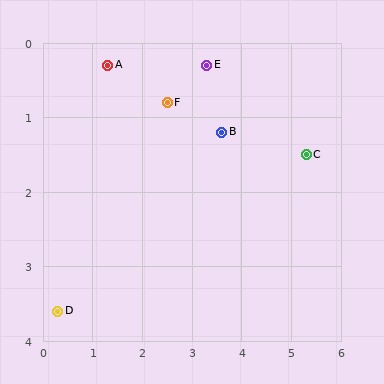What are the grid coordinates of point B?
Point B is at approximately (3.6, 1.2).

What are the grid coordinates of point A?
Point A is at approximately (1.3, 0.3).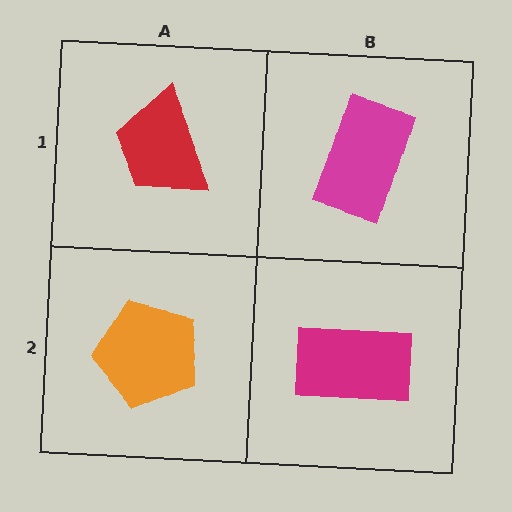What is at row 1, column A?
A red trapezoid.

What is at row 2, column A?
An orange pentagon.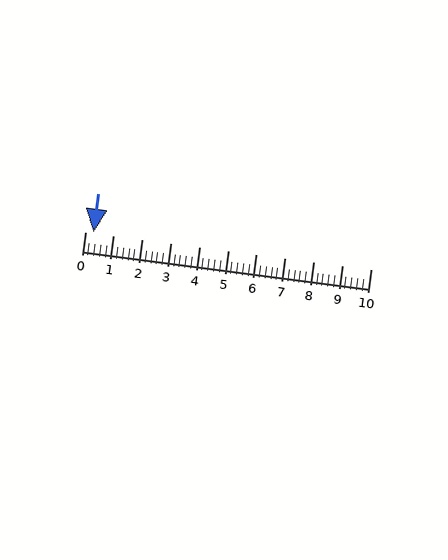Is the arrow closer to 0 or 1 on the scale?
The arrow is closer to 0.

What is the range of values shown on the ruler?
The ruler shows values from 0 to 10.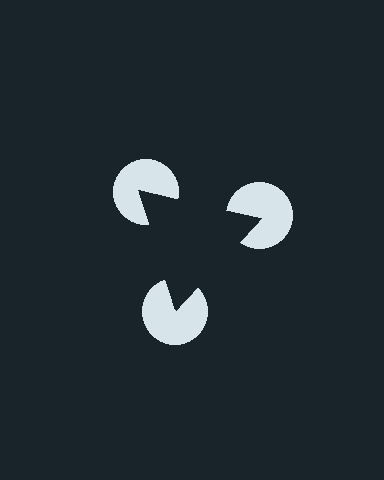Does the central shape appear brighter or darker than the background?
It typically appears slightly darker than the background, even though no actual brightness change is drawn.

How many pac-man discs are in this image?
There are 3 — one at each vertex of the illusory triangle.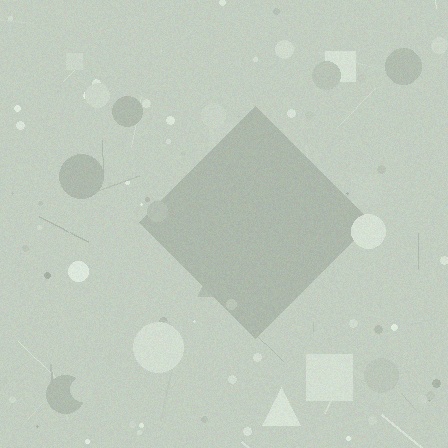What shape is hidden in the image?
A diamond is hidden in the image.